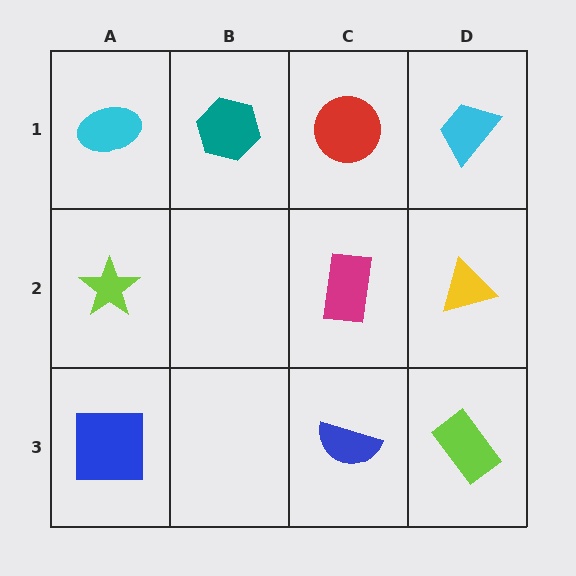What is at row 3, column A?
A blue square.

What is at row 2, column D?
A yellow triangle.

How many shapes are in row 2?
3 shapes.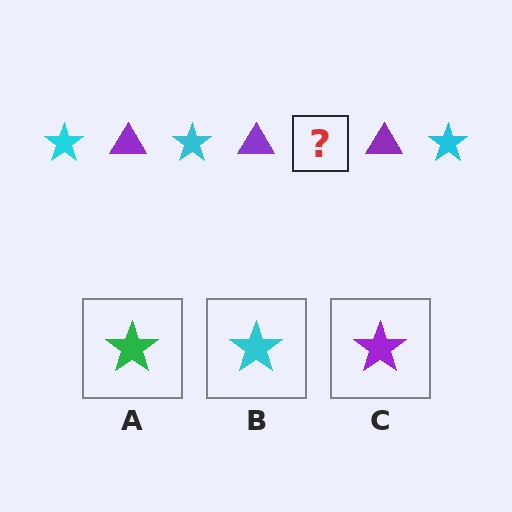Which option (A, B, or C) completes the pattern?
B.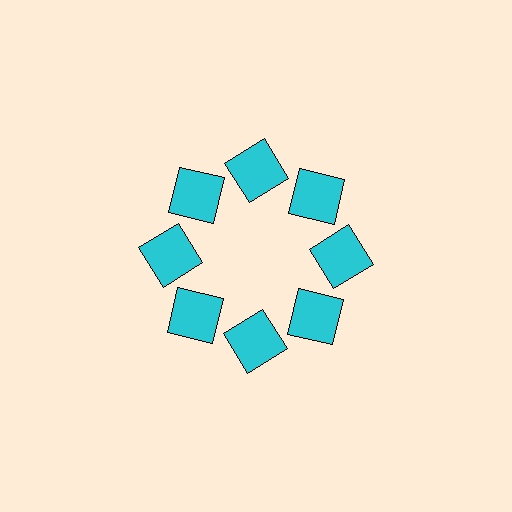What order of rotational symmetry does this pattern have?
This pattern has 8-fold rotational symmetry.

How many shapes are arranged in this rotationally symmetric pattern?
There are 8 shapes, arranged in 8 groups of 1.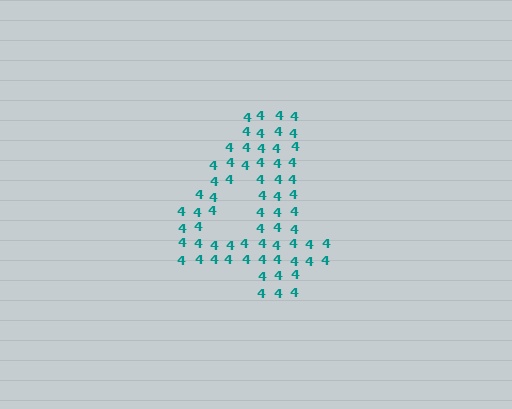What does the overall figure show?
The overall figure shows the digit 4.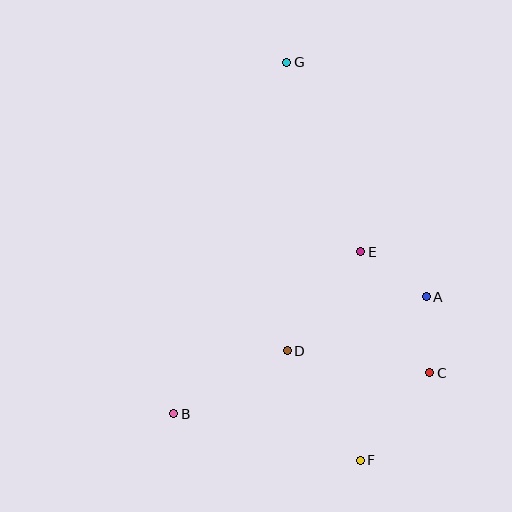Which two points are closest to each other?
Points A and C are closest to each other.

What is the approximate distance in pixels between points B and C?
The distance between B and C is approximately 259 pixels.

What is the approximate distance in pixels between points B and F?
The distance between B and F is approximately 192 pixels.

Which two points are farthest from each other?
Points F and G are farthest from each other.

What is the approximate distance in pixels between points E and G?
The distance between E and G is approximately 203 pixels.